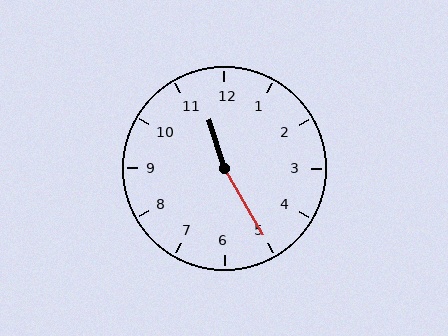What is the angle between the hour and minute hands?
Approximately 168 degrees.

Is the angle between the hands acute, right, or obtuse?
It is obtuse.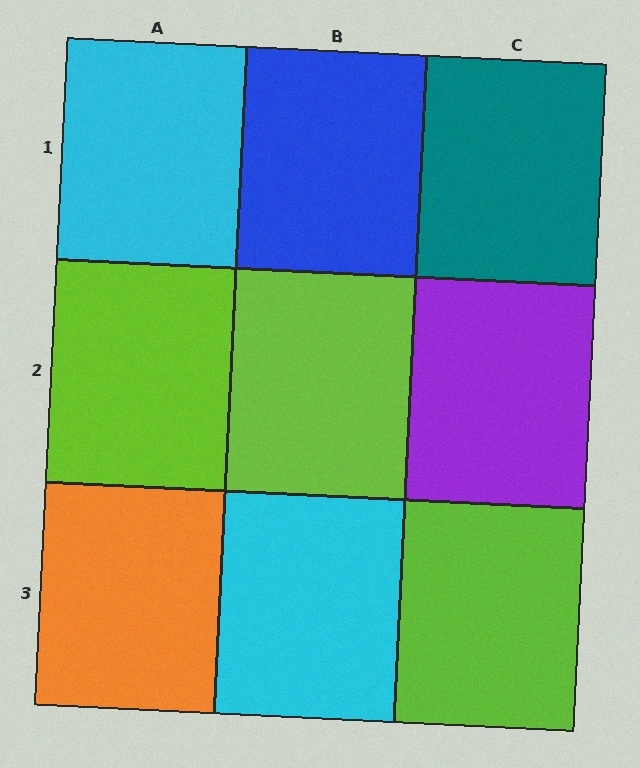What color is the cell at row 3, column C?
Lime.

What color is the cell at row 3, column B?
Cyan.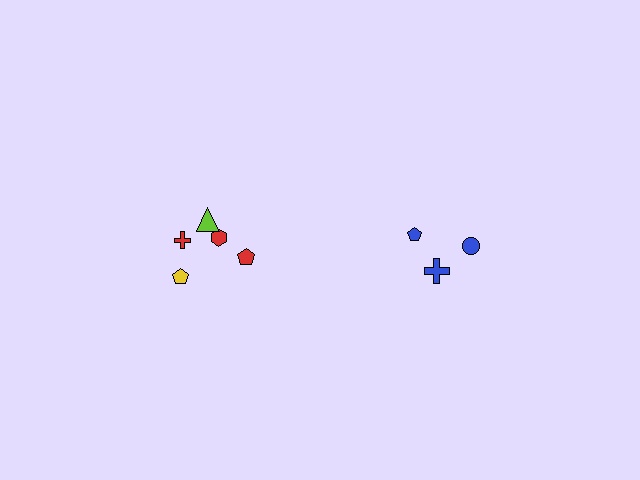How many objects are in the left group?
There are 5 objects.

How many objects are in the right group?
There are 3 objects.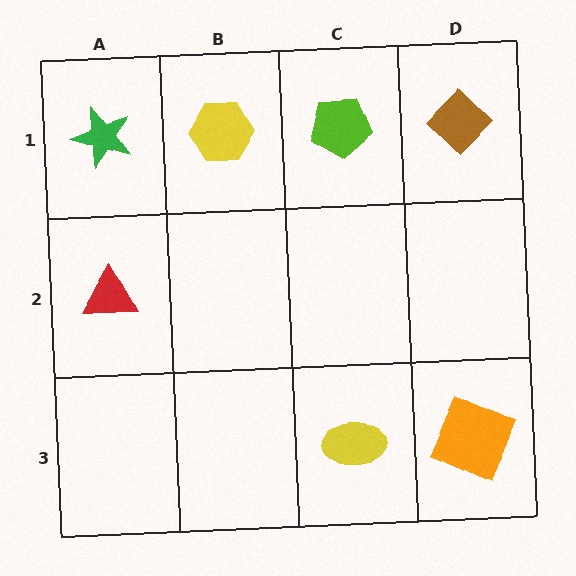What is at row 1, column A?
A green star.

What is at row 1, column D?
A brown diamond.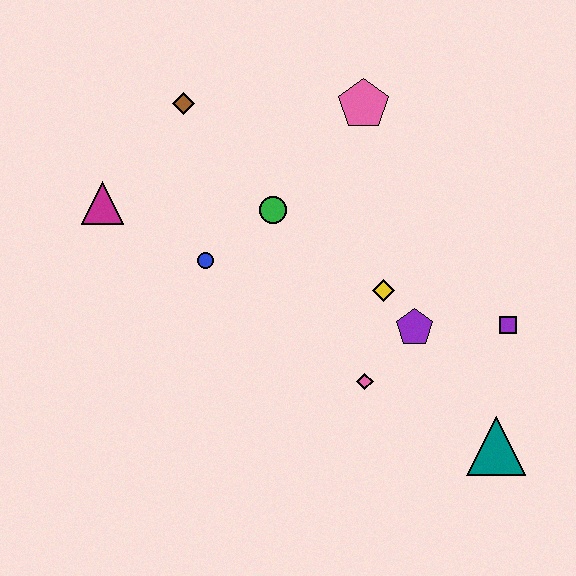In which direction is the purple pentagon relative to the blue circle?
The purple pentagon is to the right of the blue circle.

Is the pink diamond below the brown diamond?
Yes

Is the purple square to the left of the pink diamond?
No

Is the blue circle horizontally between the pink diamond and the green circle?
No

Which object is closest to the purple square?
The purple pentagon is closest to the purple square.